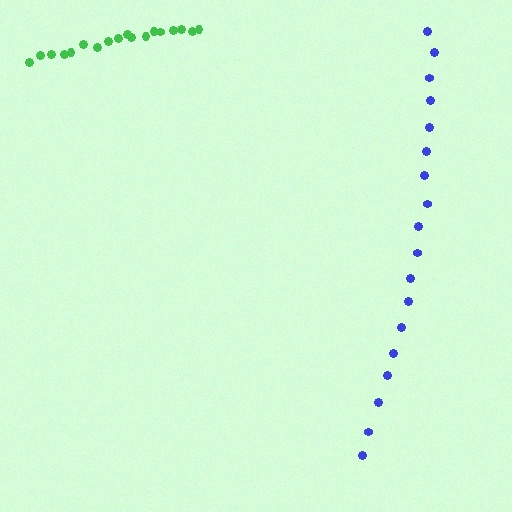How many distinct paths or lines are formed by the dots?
There are 2 distinct paths.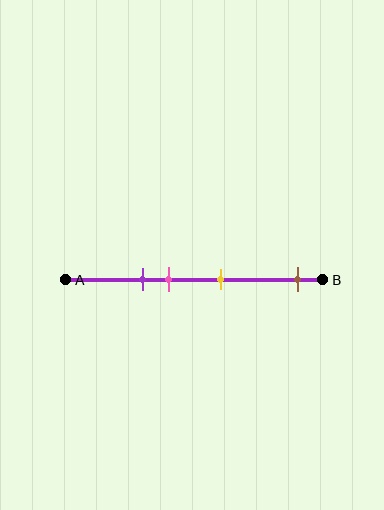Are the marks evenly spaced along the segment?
No, the marks are not evenly spaced.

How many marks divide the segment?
There are 4 marks dividing the segment.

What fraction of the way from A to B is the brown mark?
The brown mark is approximately 90% (0.9) of the way from A to B.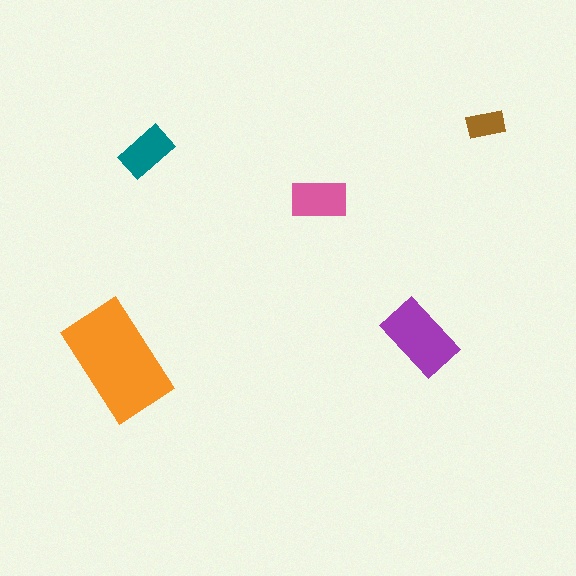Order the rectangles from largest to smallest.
the orange one, the purple one, the pink one, the teal one, the brown one.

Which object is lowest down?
The orange rectangle is bottommost.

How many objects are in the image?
There are 5 objects in the image.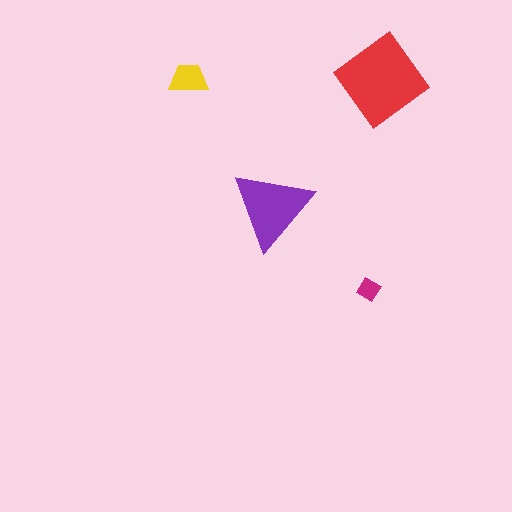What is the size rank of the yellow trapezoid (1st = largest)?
3rd.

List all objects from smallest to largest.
The magenta diamond, the yellow trapezoid, the purple triangle, the red diamond.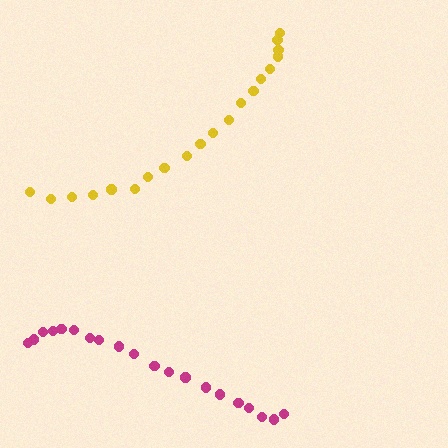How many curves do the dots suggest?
There are 2 distinct paths.